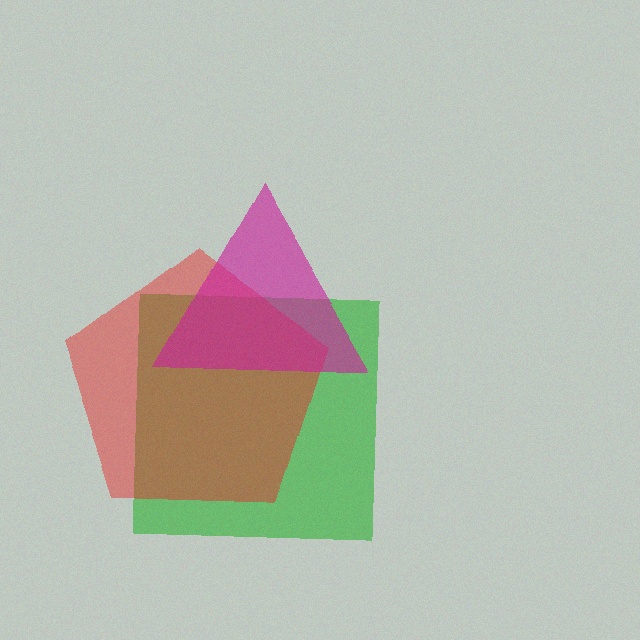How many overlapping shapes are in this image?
There are 3 overlapping shapes in the image.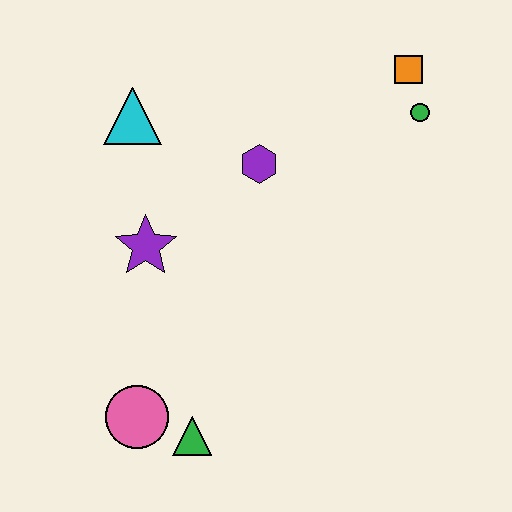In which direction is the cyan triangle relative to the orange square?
The cyan triangle is to the left of the orange square.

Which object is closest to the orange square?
The green circle is closest to the orange square.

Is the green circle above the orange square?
No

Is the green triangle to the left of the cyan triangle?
No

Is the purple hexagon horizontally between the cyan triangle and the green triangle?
No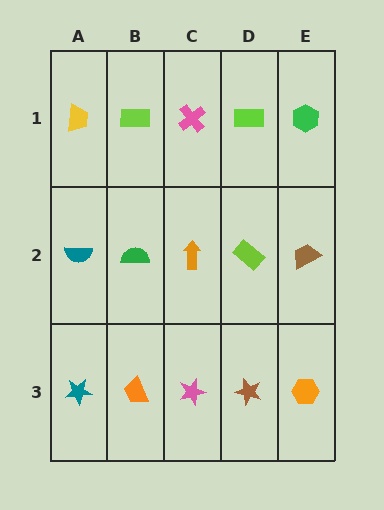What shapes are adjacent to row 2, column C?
A pink cross (row 1, column C), a pink star (row 3, column C), a green semicircle (row 2, column B), a lime rectangle (row 2, column D).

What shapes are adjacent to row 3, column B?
A green semicircle (row 2, column B), a teal star (row 3, column A), a pink star (row 3, column C).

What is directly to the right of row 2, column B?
An orange arrow.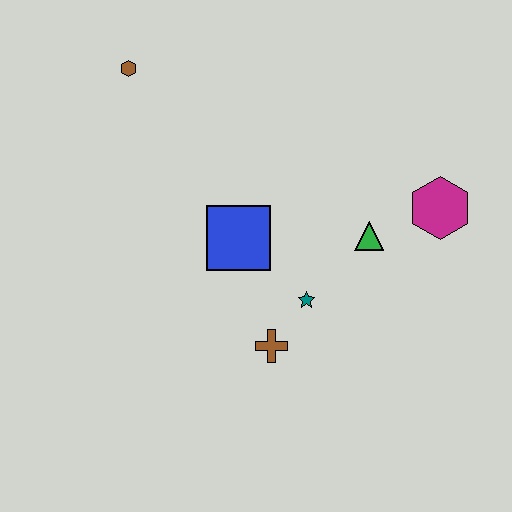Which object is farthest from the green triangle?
The brown hexagon is farthest from the green triangle.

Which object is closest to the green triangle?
The magenta hexagon is closest to the green triangle.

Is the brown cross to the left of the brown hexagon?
No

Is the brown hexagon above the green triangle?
Yes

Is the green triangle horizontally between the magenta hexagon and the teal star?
Yes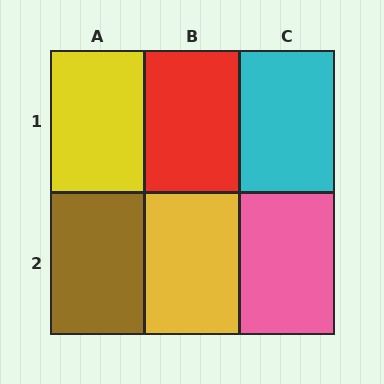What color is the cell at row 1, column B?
Red.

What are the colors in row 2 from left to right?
Brown, yellow, pink.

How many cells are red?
1 cell is red.